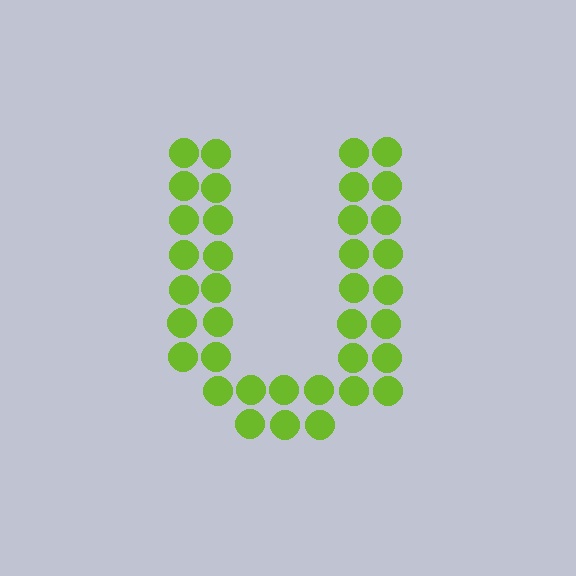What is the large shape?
The large shape is the letter U.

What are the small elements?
The small elements are circles.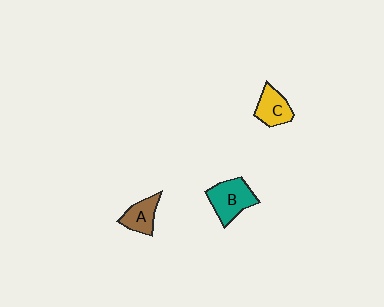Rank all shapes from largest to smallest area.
From largest to smallest: B (teal), C (yellow), A (brown).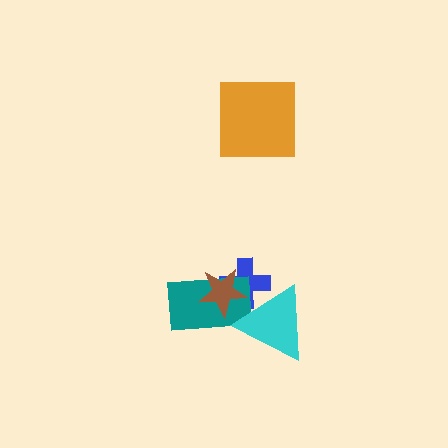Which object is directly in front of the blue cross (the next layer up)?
The teal rectangle is directly in front of the blue cross.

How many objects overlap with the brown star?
3 objects overlap with the brown star.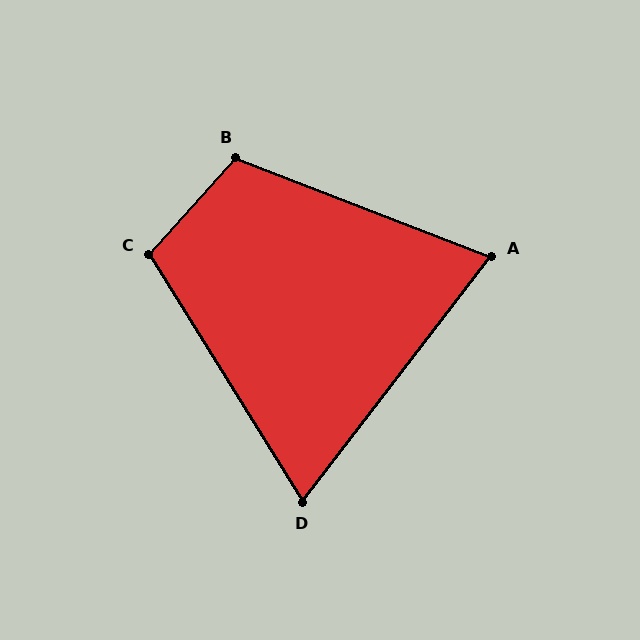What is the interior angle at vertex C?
Approximately 106 degrees (obtuse).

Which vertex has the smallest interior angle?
D, at approximately 69 degrees.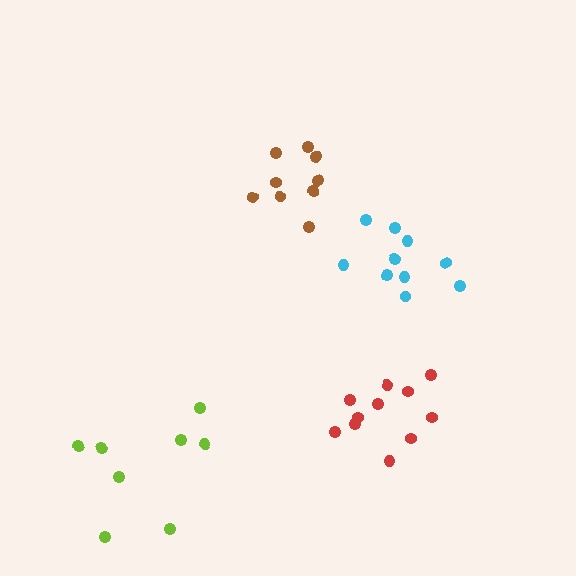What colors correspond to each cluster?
The clusters are colored: cyan, red, brown, lime.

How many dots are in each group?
Group 1: 10 dots, Group 2: 11 dots, Group 3: 9 dots, Group 4: 8 dots (38 total).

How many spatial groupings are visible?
There are 4 spatial groupings.